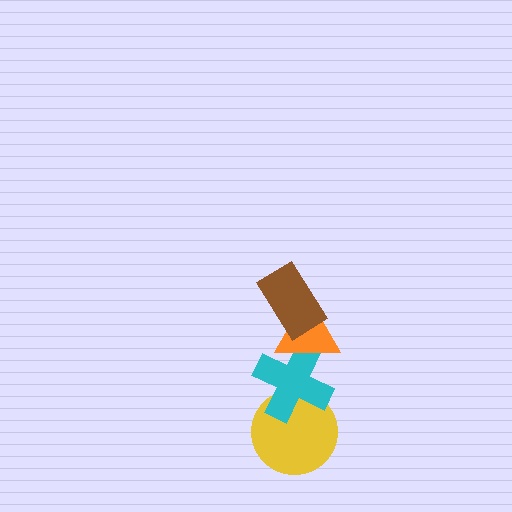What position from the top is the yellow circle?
The yellow circle is 4th from the top.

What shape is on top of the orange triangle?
The brown rectangle is on top of the orange triangle.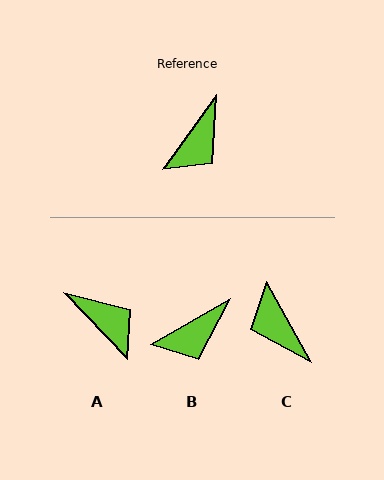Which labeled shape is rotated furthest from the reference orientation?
C, about 115 degrees away.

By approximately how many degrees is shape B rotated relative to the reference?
Approximately 25 degrees clockwise.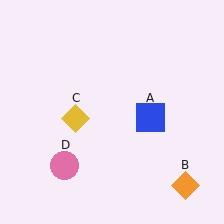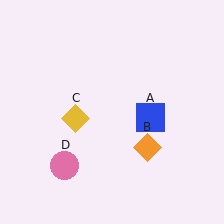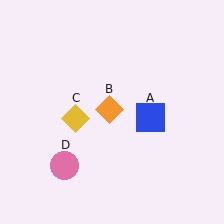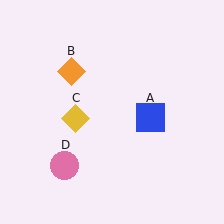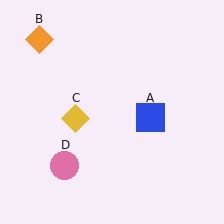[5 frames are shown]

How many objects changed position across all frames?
1 object changed position: orange diamond (object B).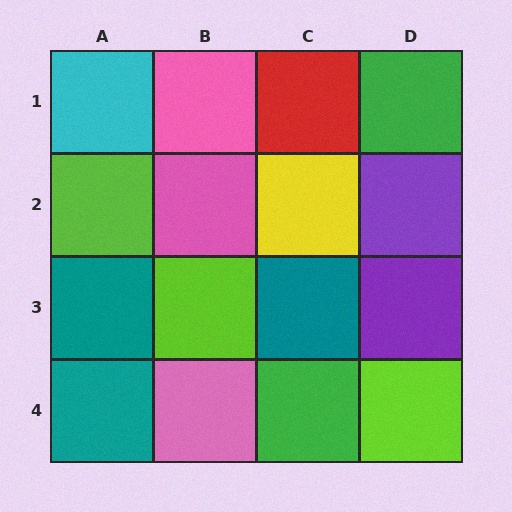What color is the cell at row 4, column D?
Lime.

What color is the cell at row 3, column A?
Teal.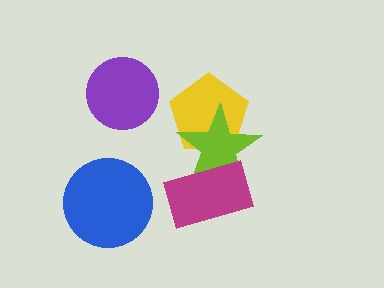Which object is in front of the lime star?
The magenta rectangle is in front of the lime star.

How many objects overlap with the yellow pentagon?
1 object overlaps with the yellow pentagon.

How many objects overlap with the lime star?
2 objects overlap with the lime star.